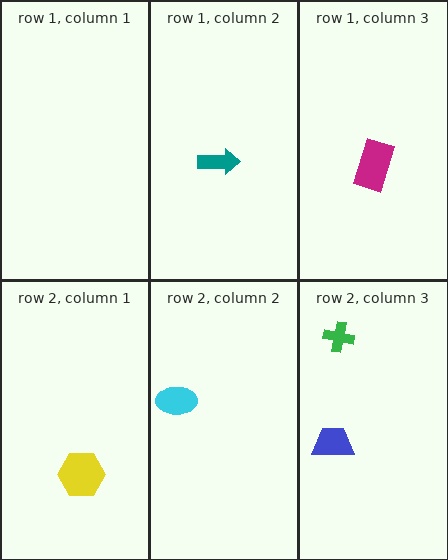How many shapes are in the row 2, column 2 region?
1.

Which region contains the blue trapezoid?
The row 2, column 3 region.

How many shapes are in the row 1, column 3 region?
1.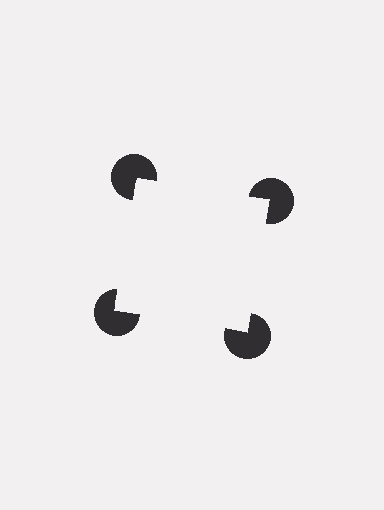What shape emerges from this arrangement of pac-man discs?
An illusory square — its edges are inferred from the aligned wedge cuts in the pac-man discs, not physically drawn.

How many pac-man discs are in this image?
There are 4 — one at each vertex of the illusory square.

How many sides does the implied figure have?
4 sides.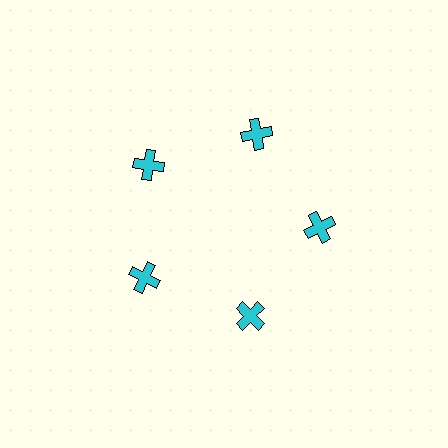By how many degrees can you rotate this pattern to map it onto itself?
The pattern maps onto itself every 72 degrees of rotation.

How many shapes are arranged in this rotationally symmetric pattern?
There are 5 shapes, arranged in 5 groups of 1.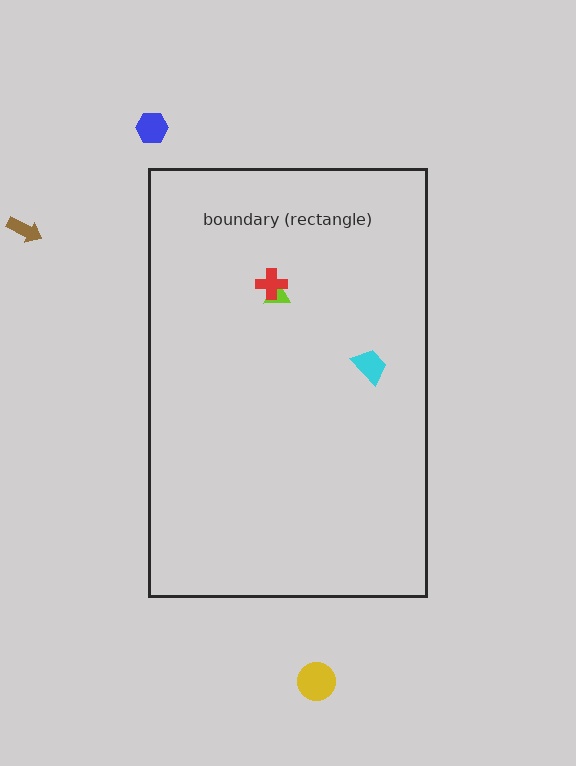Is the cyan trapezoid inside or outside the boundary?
Inside.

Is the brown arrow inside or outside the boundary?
Outside.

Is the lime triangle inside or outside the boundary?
Inside.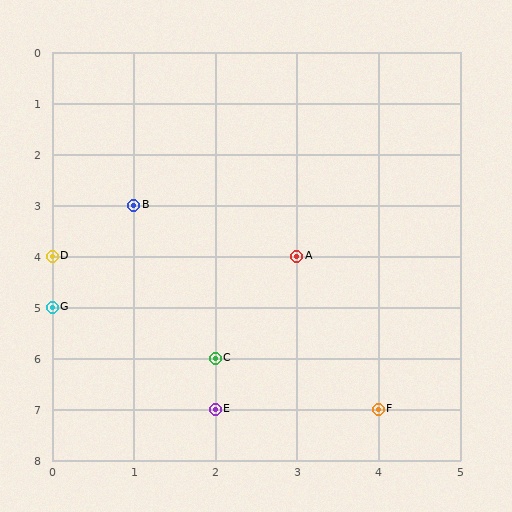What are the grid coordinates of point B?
Point B is at grid coordinates (1, 3).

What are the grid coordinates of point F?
Point F is at grid coordinates (4, 7).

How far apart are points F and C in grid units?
Points F and C are 2 columns and 1 row apart (about 2.2 grid units diagonally).